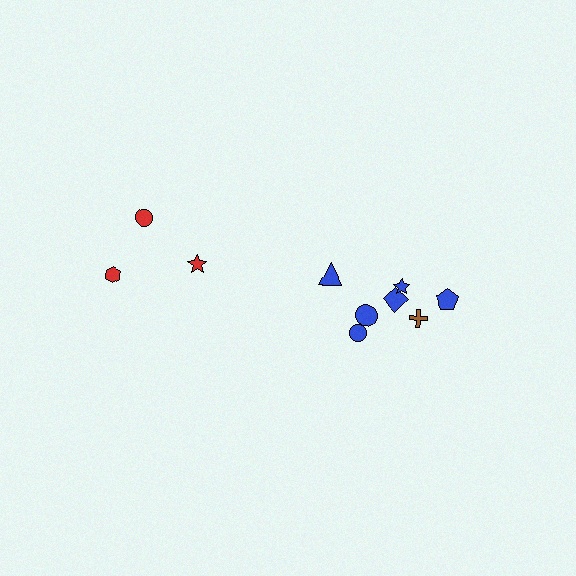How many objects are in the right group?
There are 7 objects.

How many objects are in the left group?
There are 3 objects.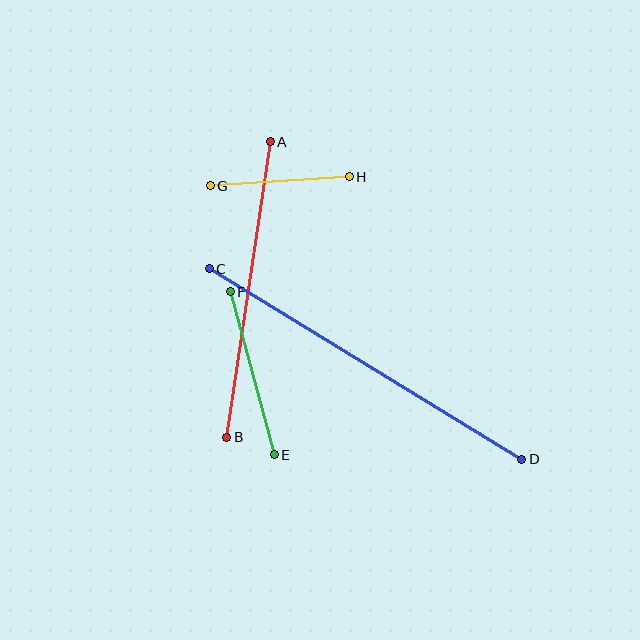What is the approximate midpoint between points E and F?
The midpoint is at approximately (252, 373) pixels.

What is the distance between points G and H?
The distance is approximately 139 pixels.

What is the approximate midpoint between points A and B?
The midpoint is at approximately (248, 289) pixels.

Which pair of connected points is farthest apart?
Points C and D are farthest apart.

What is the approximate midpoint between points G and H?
The midpoint is at approximately (280, 181) pixels.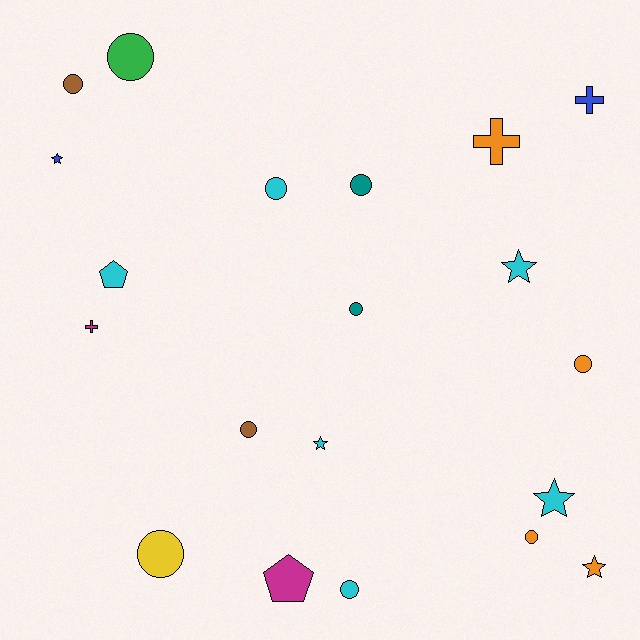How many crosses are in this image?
There are 3 crosses.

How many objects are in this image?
There are 20 objects.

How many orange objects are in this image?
There are 4 orange objects.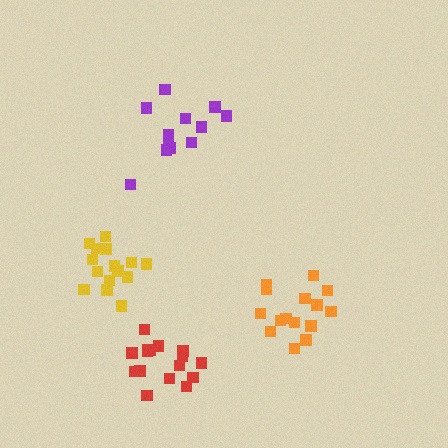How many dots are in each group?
Group 1: 15 dots, Group 2: 15 dots, Group 3: 12 dots, Group 4: 17 dots (59 total).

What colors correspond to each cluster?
The clusters are colored: yellow, orange, purple, red.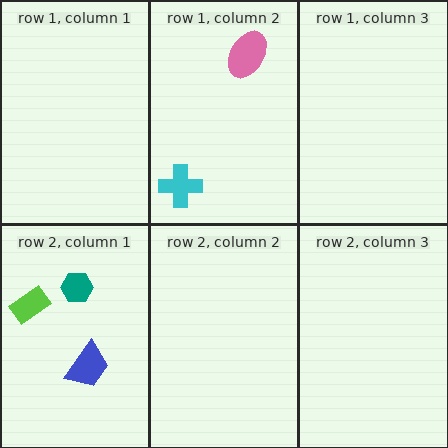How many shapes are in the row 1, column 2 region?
2.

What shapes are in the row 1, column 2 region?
The cyan cross, the pink ellipse.